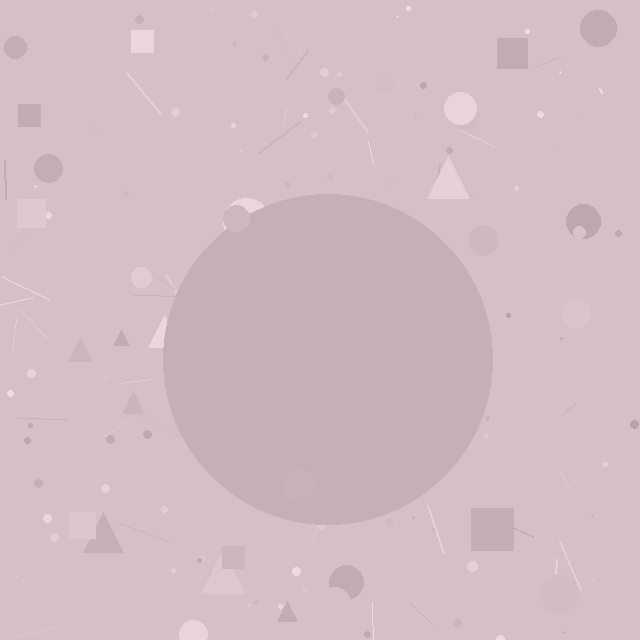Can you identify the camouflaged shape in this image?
The camouflaged shape is a circle.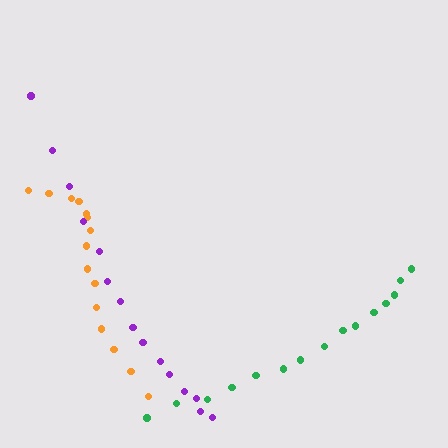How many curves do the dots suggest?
There are 3 distinct paths.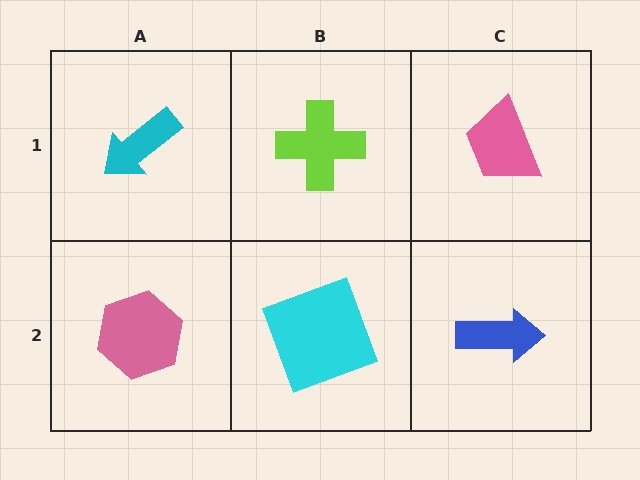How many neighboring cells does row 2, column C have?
2.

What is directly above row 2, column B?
A lime cross.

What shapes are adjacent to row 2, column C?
A pink trapezoid (row 1, column C), a cyan square (row 2, column B).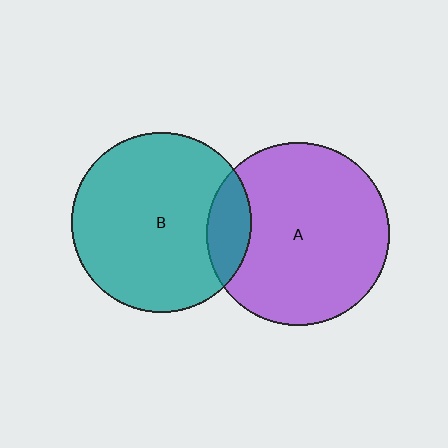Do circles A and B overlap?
Yes.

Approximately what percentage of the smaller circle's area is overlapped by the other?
Approximately 15%.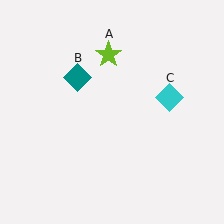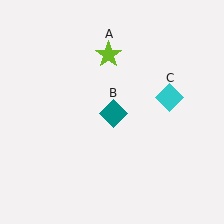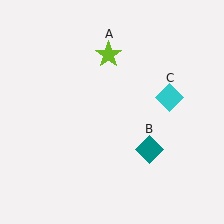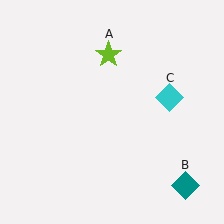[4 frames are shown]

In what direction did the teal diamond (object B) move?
The teal diamond (object B) moved down and to the right.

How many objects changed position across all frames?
1 object changed position: teal diamond (object B).